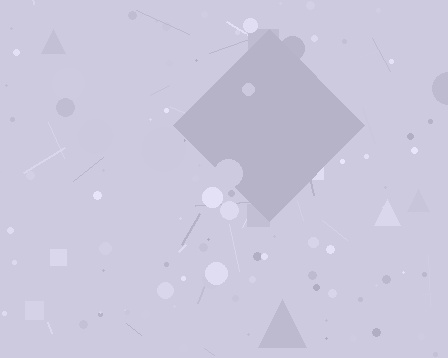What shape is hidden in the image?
A diamond is hidden in the image.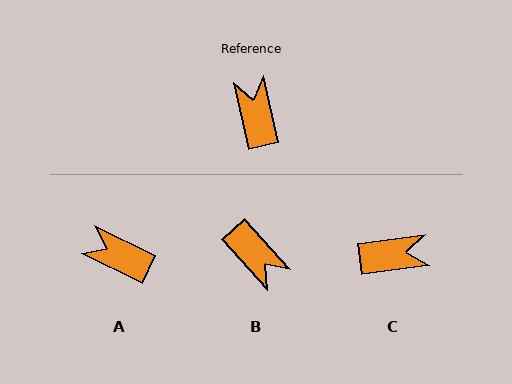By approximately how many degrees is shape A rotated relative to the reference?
Approximately 51 degrees counter-clockwise.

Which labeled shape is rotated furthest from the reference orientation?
B, about 151 degrees away.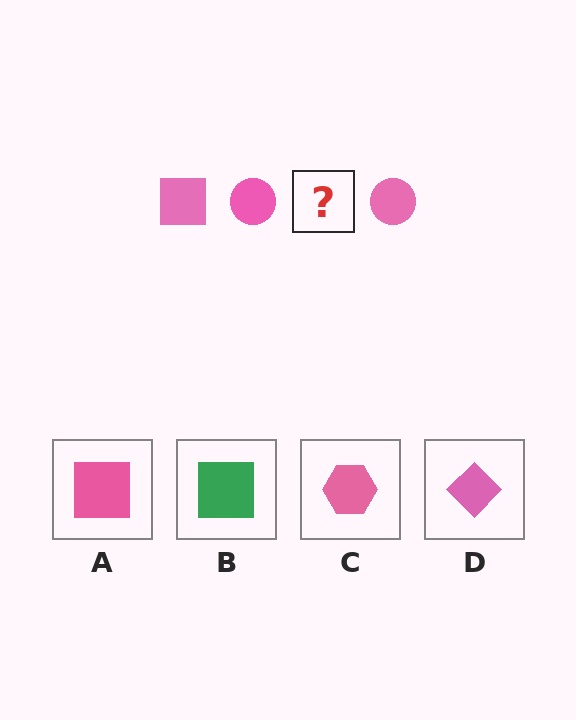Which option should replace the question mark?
Option A.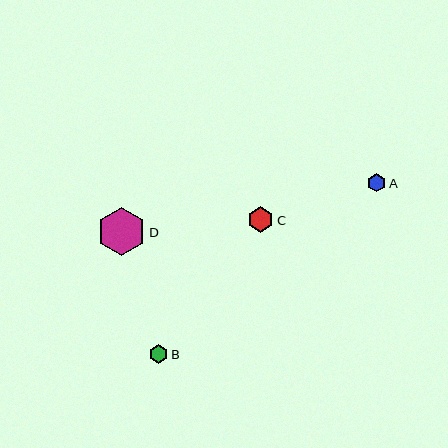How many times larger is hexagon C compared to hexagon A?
Hexagon C is approximately 1.4 times the size of hexagon A.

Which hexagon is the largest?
Hexagon D is the largest with a size of approximately 48 pixels.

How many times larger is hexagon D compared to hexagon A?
Hexagon D is approximately 2.6 times the size of hexagon A.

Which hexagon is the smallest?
Hexagon A is the smallest with a size of approximately 19 pixels.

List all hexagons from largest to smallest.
From largest to smallest: D, C, B, A.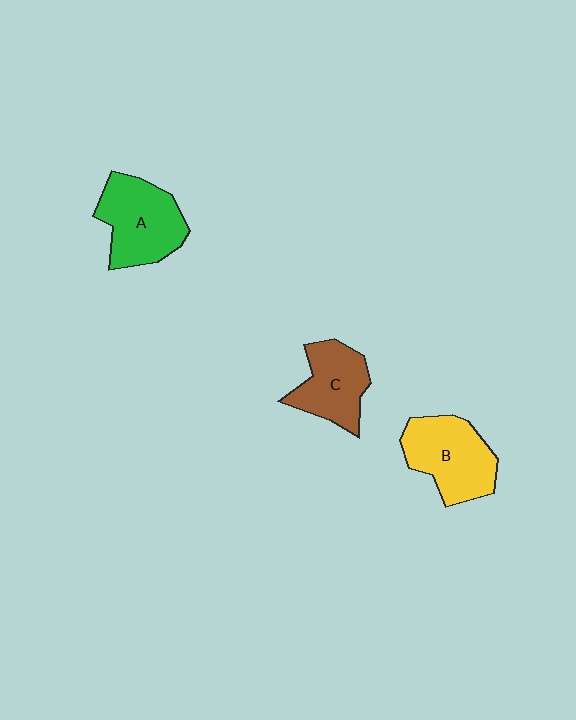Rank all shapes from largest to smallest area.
From largest to smallest: A (green), B (yellow), C (brown).